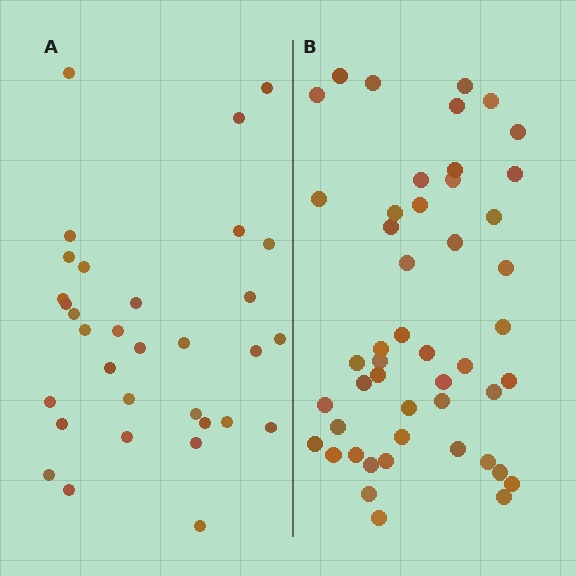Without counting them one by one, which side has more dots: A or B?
Region B (the right region) has more dots.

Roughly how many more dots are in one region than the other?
Region B has approximately 15 more dots than region A.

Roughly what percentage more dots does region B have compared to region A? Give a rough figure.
About 50% more.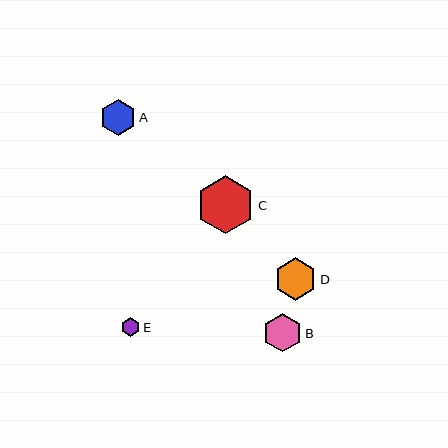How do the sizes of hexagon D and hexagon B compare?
Hexagon D and hexagon B are approximately the same size.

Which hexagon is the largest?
Hexagon C is the largest with a size of approximately 58 pixels.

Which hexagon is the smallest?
Hexagon E is the smallest with a size of approximately 18 pixels.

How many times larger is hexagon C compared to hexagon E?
Hexagon C is approximately 3.2 times the size of hexagon E.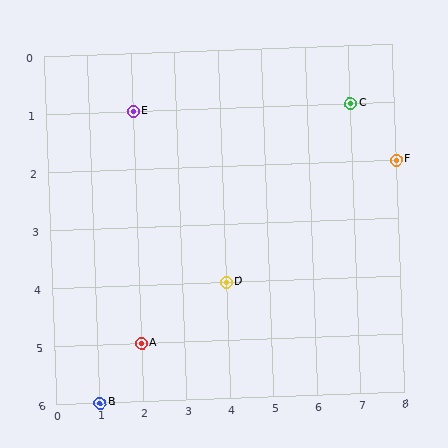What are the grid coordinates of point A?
Point A is at grid coordinates (2, 5).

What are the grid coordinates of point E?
Point E is at grid coordinates (2, 1).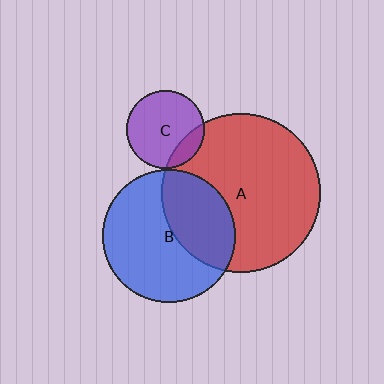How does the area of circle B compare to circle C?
Approximately 2.9 times.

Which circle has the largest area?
Circle A (red).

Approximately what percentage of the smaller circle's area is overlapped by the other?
Approximately 15%.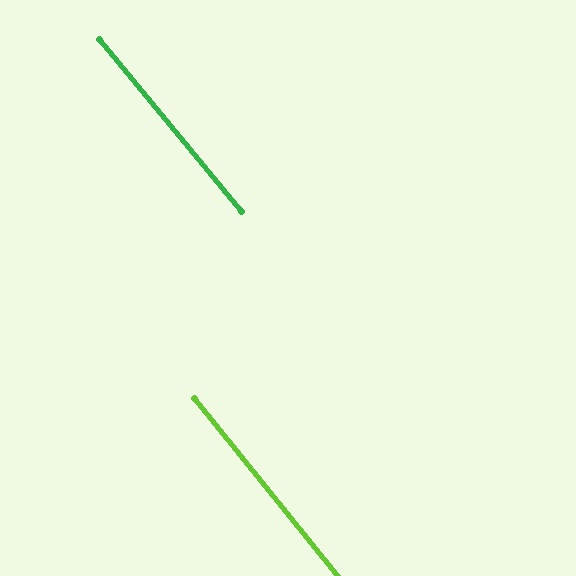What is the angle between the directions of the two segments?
Approximately 1 degree.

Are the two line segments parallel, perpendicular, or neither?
Parallel — their directions differ by only 0.5°.